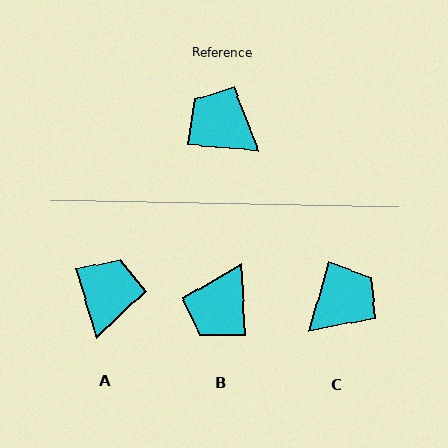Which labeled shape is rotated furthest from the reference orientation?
C, about 101 degrees away.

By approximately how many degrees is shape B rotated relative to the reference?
Approximately 98 degrees counter-clockwise.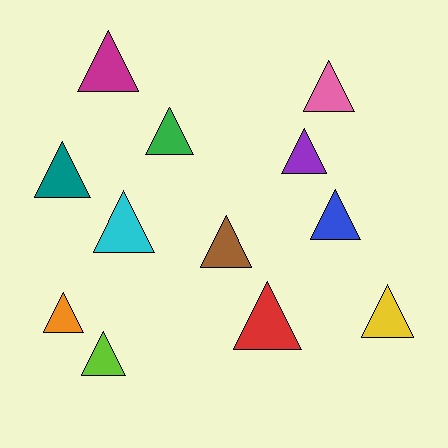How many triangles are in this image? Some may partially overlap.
There are 12 triangles.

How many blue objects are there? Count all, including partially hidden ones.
There is 1 blue object.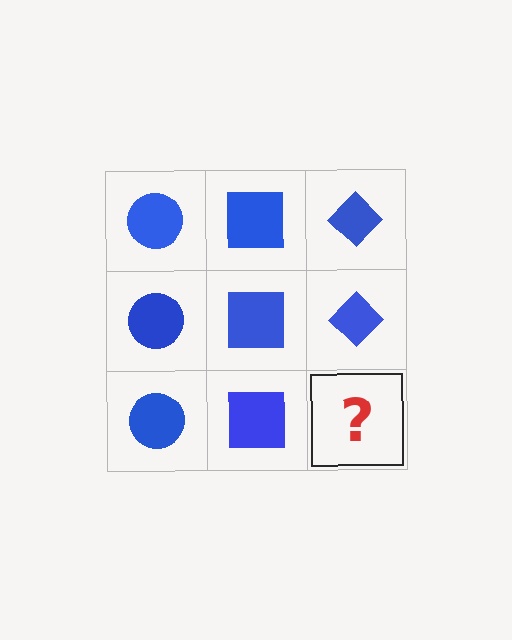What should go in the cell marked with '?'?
The missing cell should contain a blue diamond.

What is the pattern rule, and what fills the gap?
The rule is that each column has a consistent shape. The gap should be filled with a blue diamond.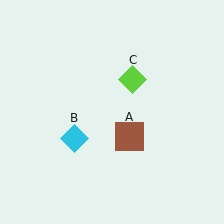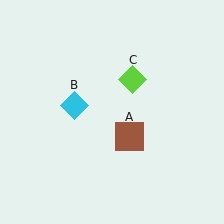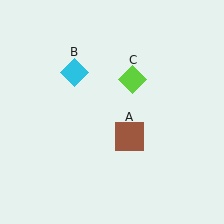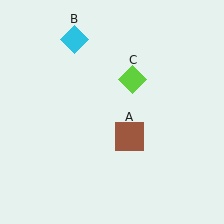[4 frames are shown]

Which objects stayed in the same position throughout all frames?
Brown square (object A) and lime diamond (object C) remained stationary.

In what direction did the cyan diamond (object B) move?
The cyan diamond (object B) moved up.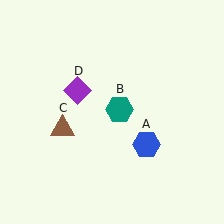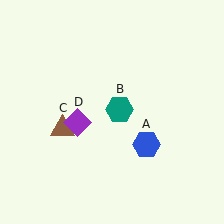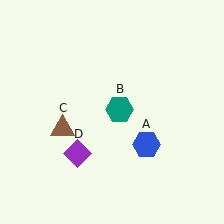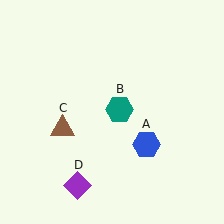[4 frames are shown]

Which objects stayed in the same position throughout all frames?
Blue hexagon (object A) and teal hexagon (object B) and brown triangle (object C) remained stationary.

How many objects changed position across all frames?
1 object changed position: purple diamond (object D).